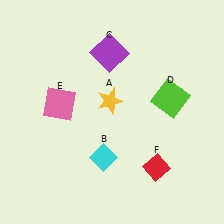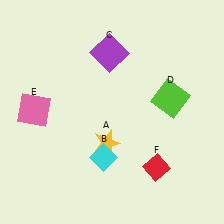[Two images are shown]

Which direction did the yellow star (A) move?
The yellow star (A) moved down.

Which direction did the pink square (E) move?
The pink square (E) moved left.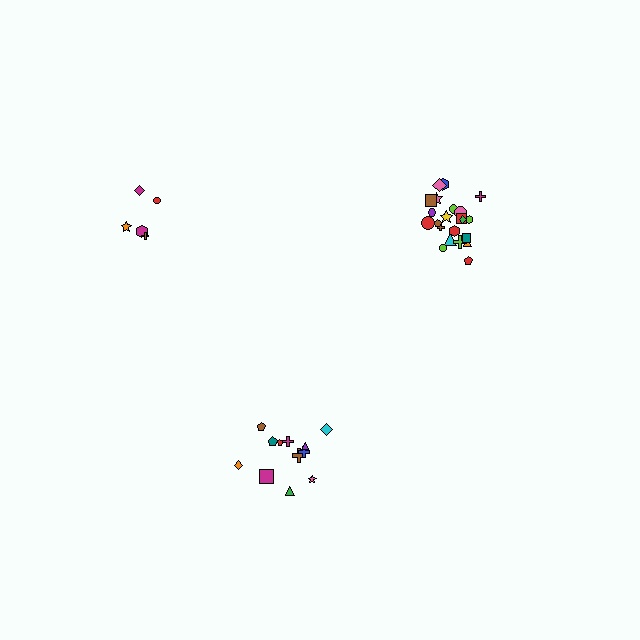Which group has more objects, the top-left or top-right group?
The top-right group.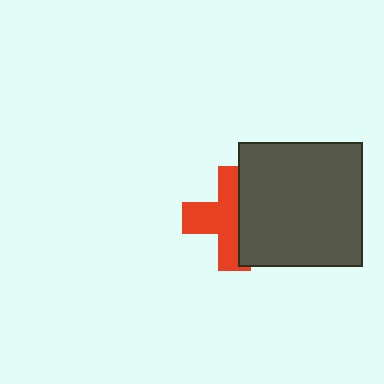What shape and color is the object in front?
The object in front is a dark gray square.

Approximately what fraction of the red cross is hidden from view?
Roughly 44% of the red cross is hidden behind the dark gray square.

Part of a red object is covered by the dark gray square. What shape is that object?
It is a cross.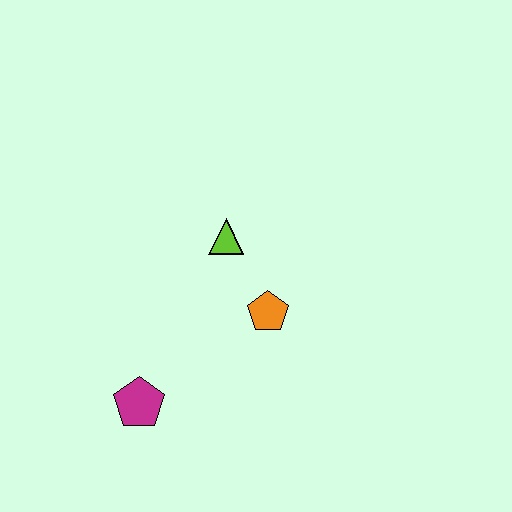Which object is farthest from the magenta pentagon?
The lime triangle is farthest from the magenta pentagon.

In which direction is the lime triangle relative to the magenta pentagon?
The lime triangle is above the magenta pentagon.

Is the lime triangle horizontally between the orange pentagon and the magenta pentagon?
Yes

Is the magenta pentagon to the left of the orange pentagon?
Yes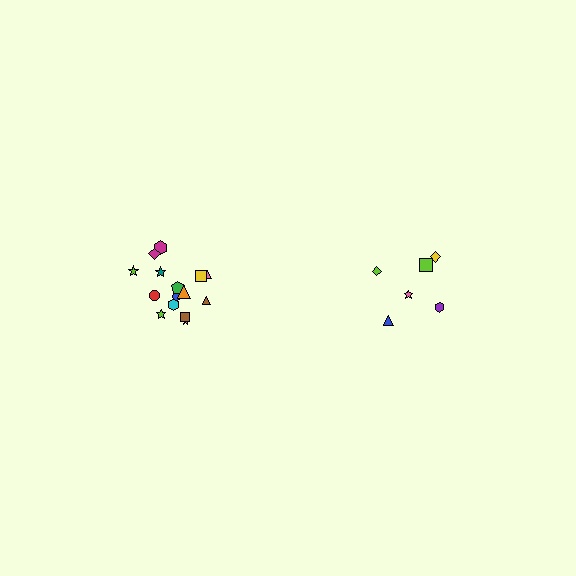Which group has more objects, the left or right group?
The left group.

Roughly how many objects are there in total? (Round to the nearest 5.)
Roughly 20 objects in total.